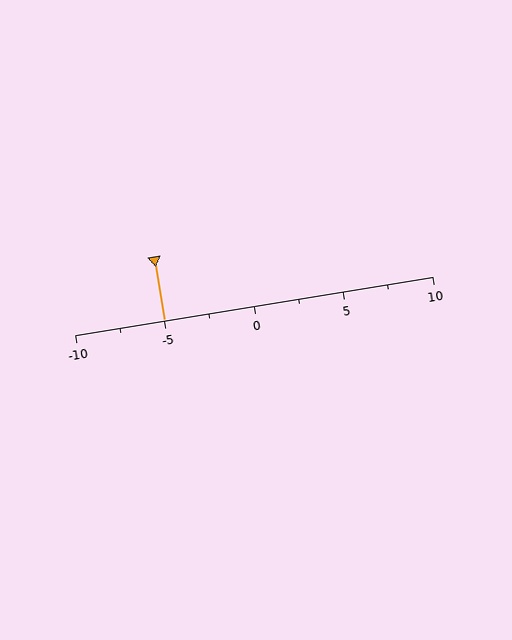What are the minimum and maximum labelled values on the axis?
The axis runs from -10 to 10.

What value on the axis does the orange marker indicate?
The marker indicates approximately -5.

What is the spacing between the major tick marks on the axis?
The major ticks are spaced 5 apart.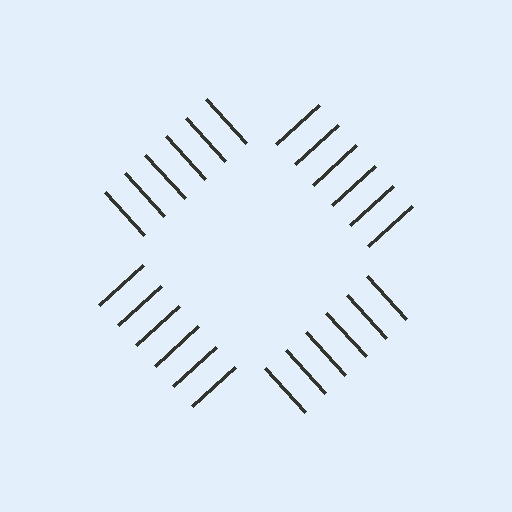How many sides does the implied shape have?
4 sides — the line-ends trace a square.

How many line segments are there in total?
24 — 6 along each of the 4 edges.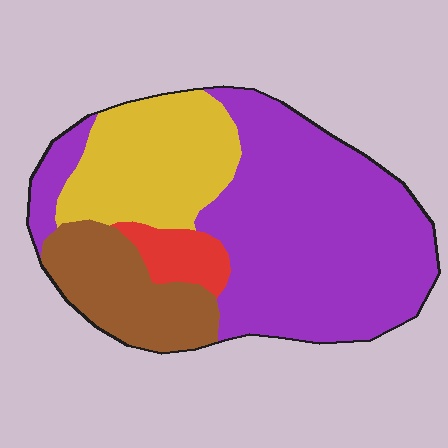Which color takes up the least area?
Red, at roughly 5%.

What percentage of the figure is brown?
Brown covers 17% of the figure.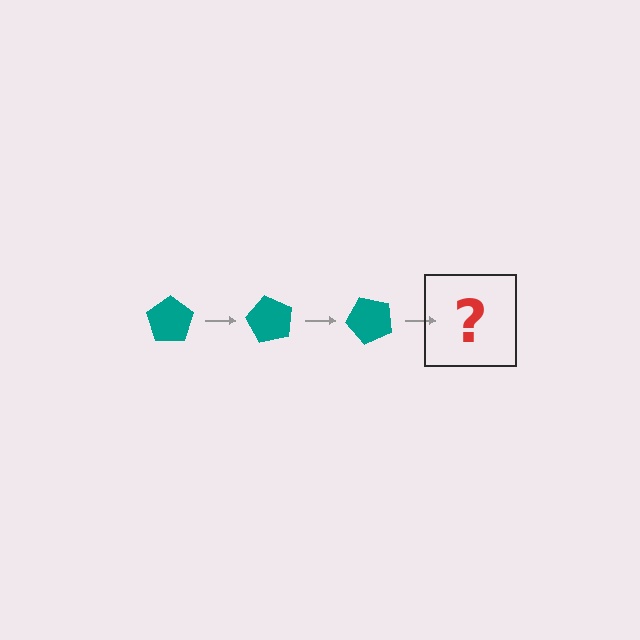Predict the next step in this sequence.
The next step is a teal pentagon rotated 180 degrees.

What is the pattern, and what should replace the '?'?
The pattern is that the pentagon rotates 60 degrees each step. The '?' should be a teal pentagon rotated 180 degrees.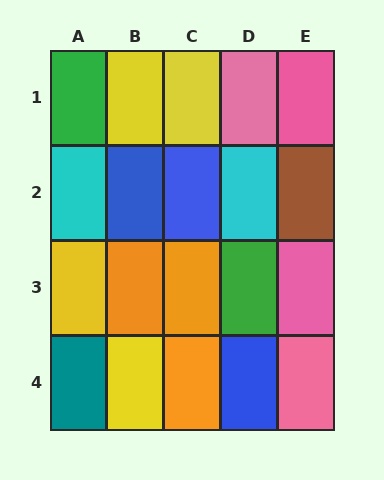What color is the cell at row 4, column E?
Pink.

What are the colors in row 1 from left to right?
Green, yellow, yellow, pink, pink.